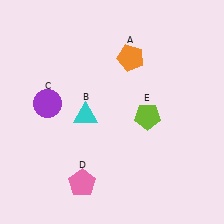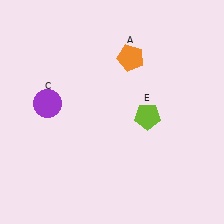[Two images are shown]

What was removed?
The pink pentagon (D), the cyan triangle (B) were removed in Image 2.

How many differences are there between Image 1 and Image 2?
There are 2 differences between the two images.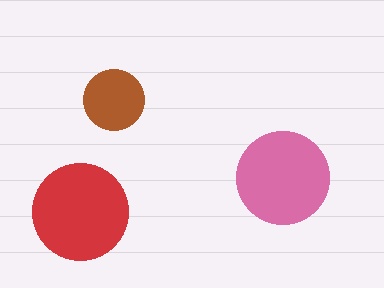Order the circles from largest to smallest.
the red one, the pink one, the brown one.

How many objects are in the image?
There are 3 objects in the image.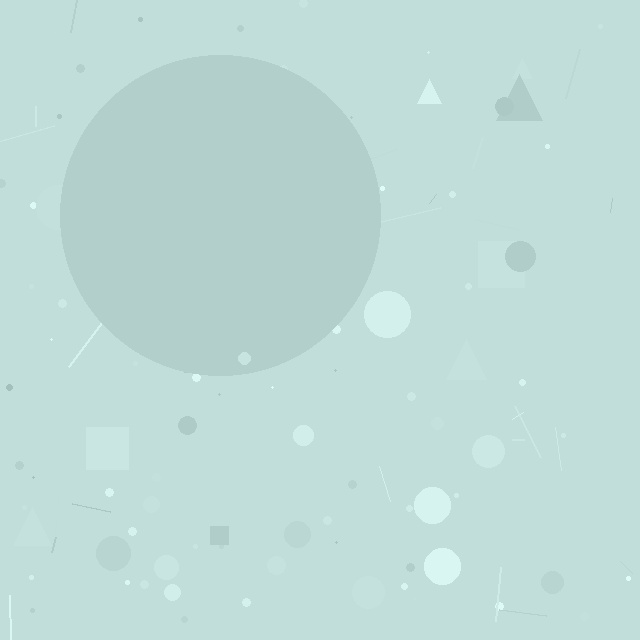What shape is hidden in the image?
A circle is hidden in the image.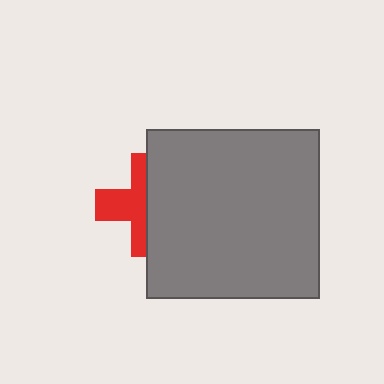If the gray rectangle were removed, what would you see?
You would see the complete red cross.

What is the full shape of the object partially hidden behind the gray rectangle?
The partially hidden object is a red cross.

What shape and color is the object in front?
The object in front is a gray rectangle.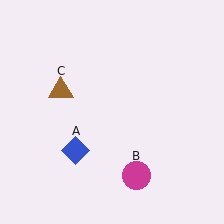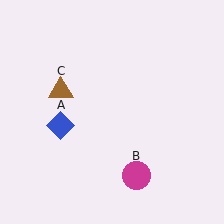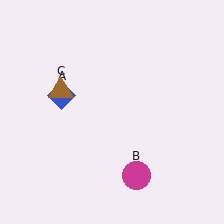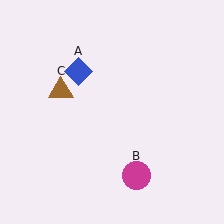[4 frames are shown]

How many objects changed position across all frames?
1 object changed position: blue diamond (object A).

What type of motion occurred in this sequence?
The blue diamond (object A) rotated clockwise around the center of the scene.